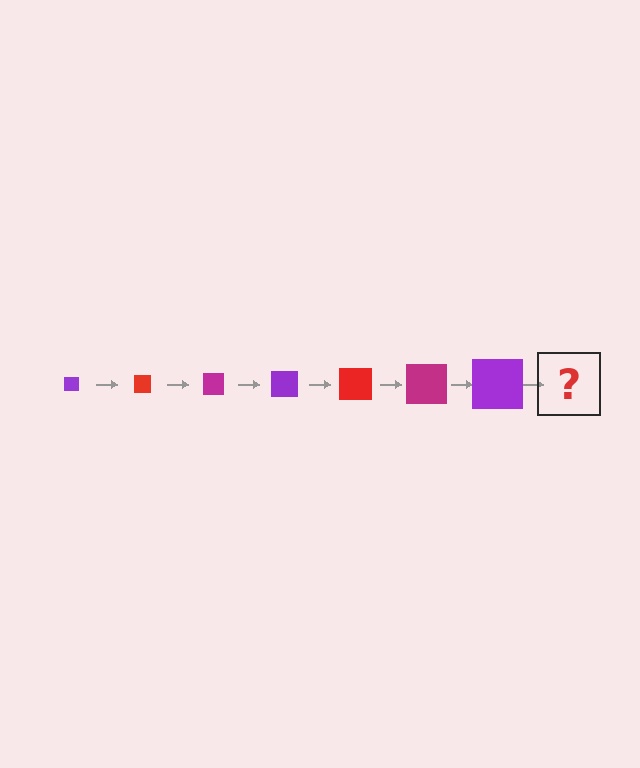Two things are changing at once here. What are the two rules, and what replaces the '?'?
The two rules are that the square grows larger each step and the color cycles through purple, red, and magenta. The '?' should be a red square, larger than the previous one.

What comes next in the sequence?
The next element should be a red square, larger than the previous one.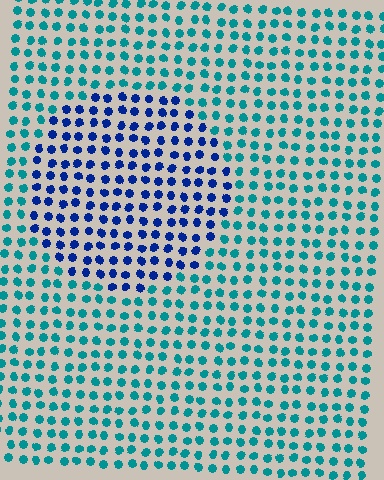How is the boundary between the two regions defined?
The boundary is defined purely by a slight shift in hue (about 46 degrees). Spacing, size, and orientation are identical on both sides.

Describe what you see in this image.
The image is filled with small teal elements in a uniform arrangement. A circle-shaped region is visible where the elements are tinted to a slightly different hue, forming a subtle color boundary.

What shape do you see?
I see a circle.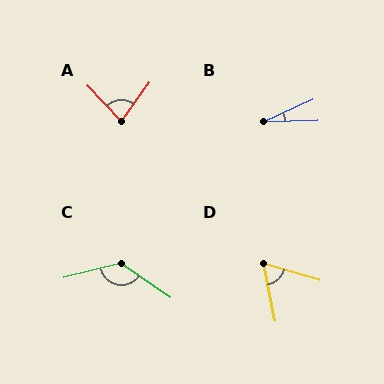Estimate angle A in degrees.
Approximately 79 degrees.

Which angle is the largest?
C, at approximately 131 degrees.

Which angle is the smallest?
B, at approximately 23 degrees.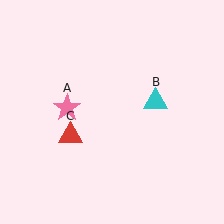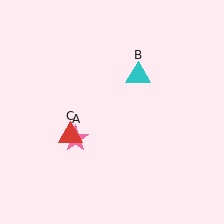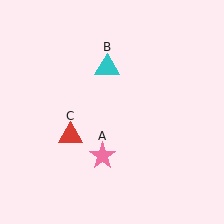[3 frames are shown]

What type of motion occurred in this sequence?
The pink star (object A), cyan triangle (object B) rotated counterclockwise around the center of the scene.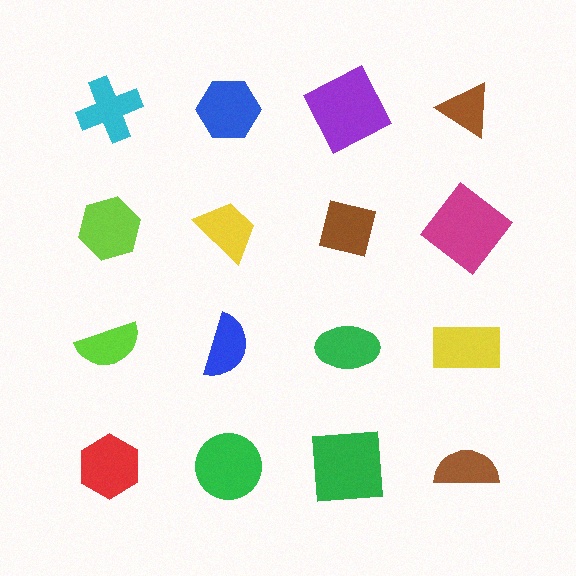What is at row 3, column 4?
A yellow rectangle.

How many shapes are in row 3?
4 shapes.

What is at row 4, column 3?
A green square.